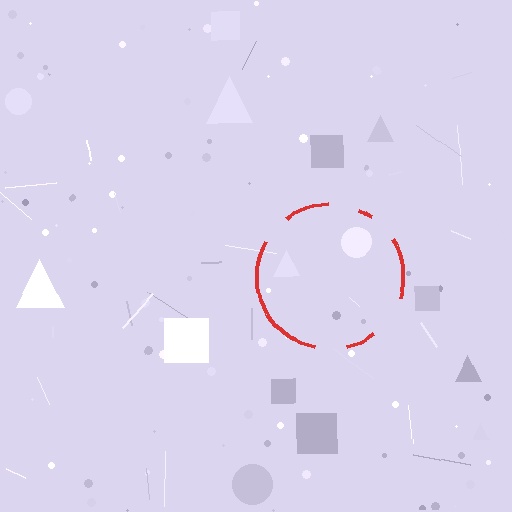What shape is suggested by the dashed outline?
The dashed outline suggests a circle.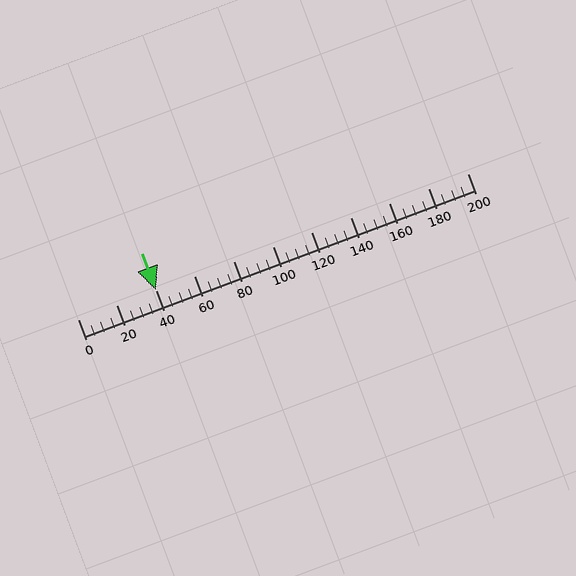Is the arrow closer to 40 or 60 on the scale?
The arrow is closer to 40.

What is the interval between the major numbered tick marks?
The major tick marks are spaced 20 units apart.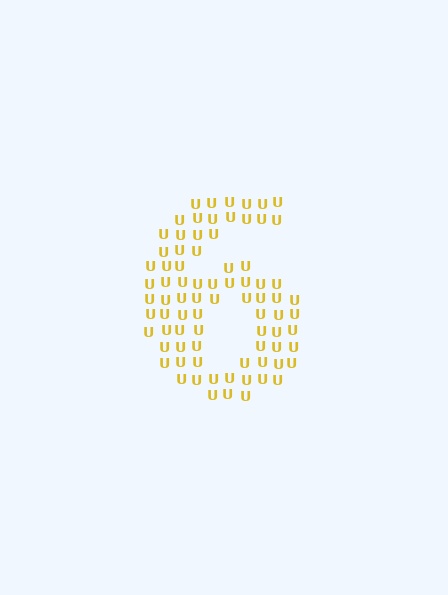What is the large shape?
The large shape is the digit 6.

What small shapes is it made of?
It is made of small letter U's.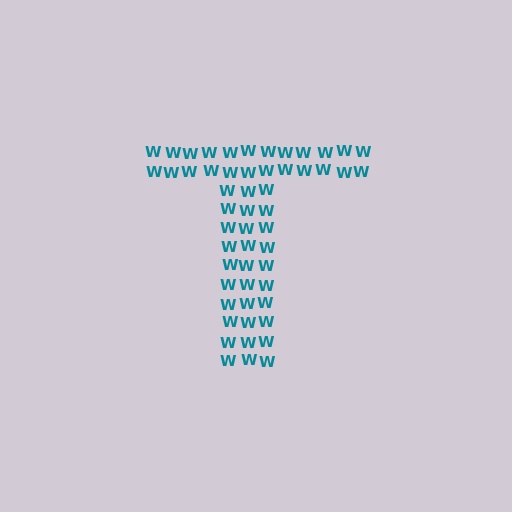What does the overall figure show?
The overall figure shows the letter T.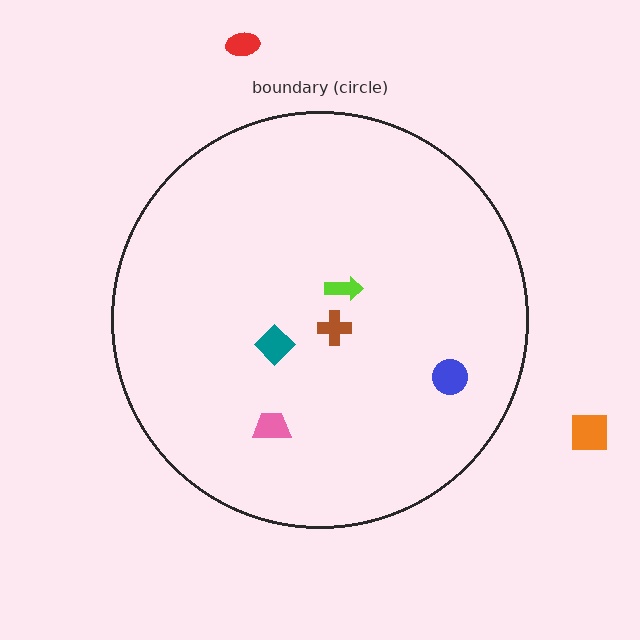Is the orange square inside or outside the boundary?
Outside.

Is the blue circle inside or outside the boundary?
Inside.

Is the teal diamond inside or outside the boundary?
Inside.